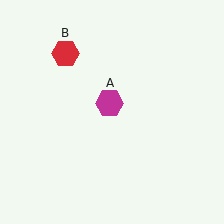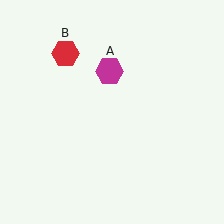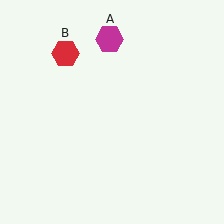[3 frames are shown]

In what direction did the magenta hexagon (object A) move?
The magenta hexagon (object A) moved up.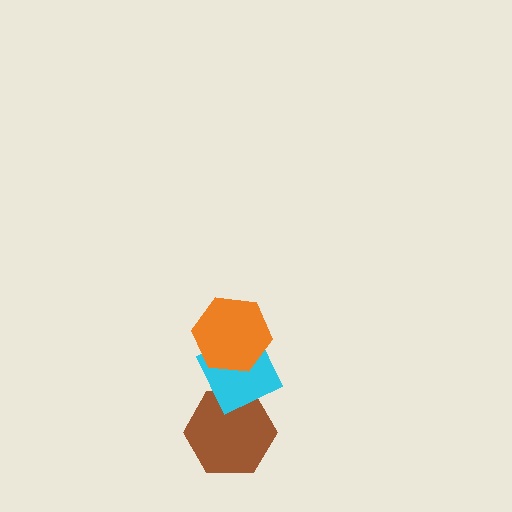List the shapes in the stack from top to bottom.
From top to bottom: the orange hexagon, the cyan diamond, the brown hexagon.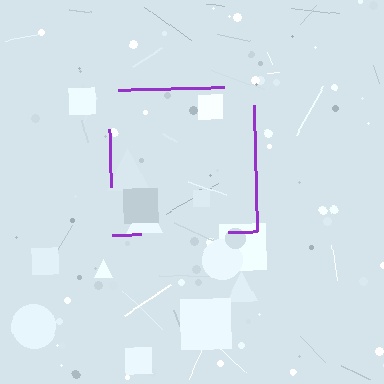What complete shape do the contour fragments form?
The contour fragments form a square.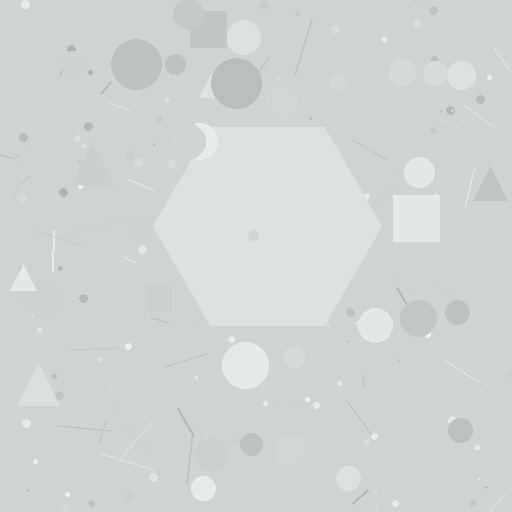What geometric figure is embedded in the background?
A hexagon is embedded in the background.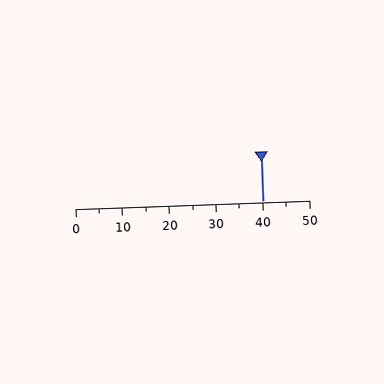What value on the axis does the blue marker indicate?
The marker indicates approximately 40.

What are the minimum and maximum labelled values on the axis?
The axis runs from 0 to 50.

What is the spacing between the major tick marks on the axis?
The major ticks are spaced 10 apart.